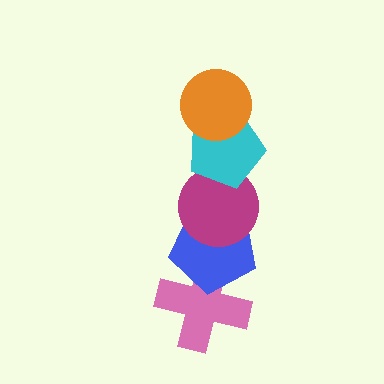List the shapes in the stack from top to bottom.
From top to bottom: the orange circle, the cyan pentagon, the magenta circle, the blue pentagon, the pink cross.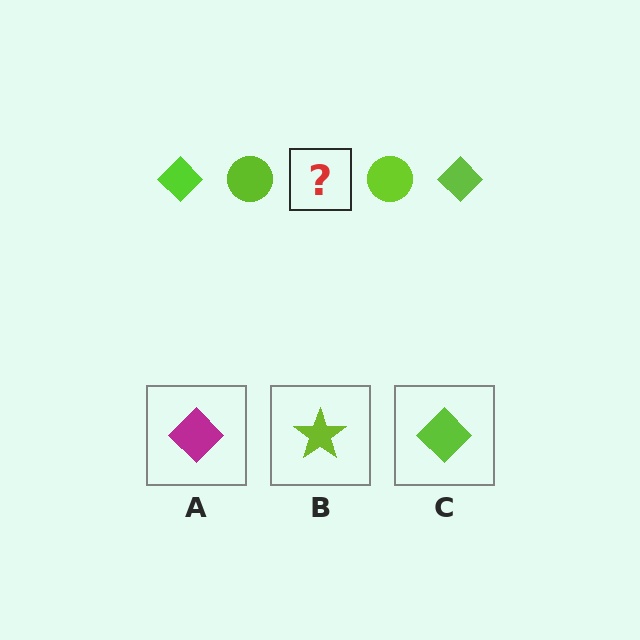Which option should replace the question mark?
Option C.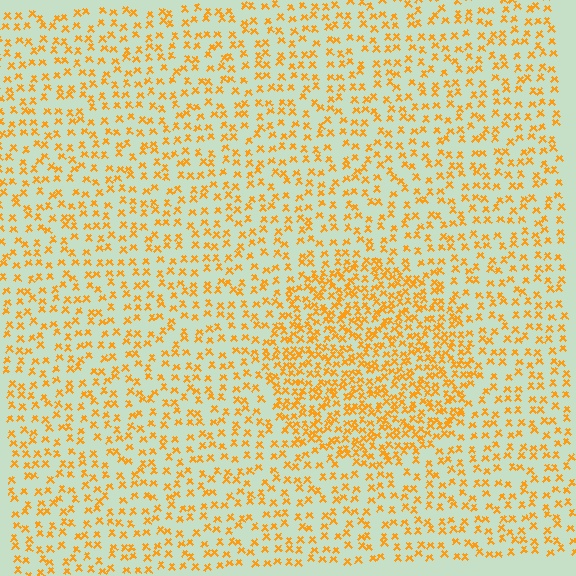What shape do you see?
I see a circle.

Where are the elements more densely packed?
The elements are more densely packed inside the circle boundary.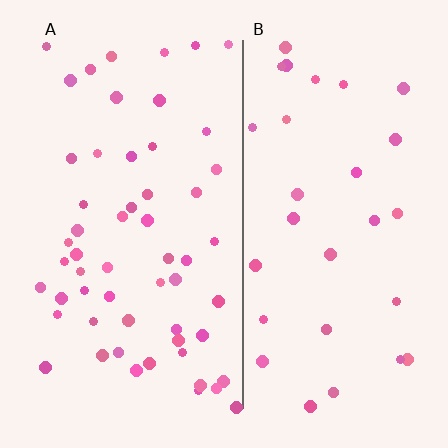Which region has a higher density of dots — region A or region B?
A (the left).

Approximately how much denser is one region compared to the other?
Approximately 1.9× — region A over region B.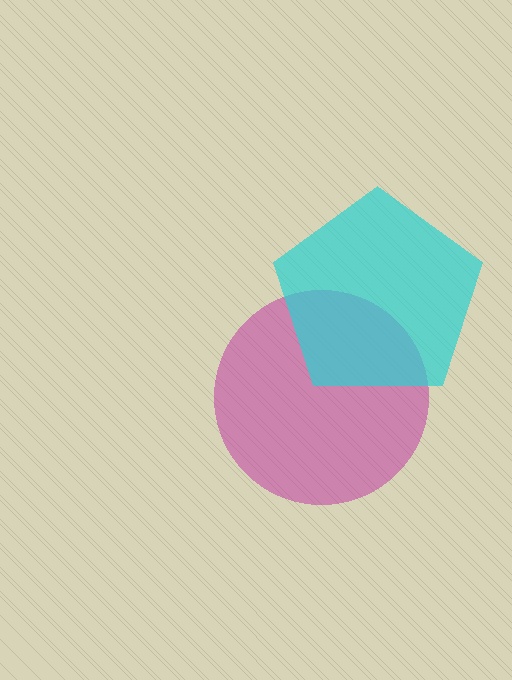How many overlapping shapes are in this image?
There are 2 overlapping shapes in the image.